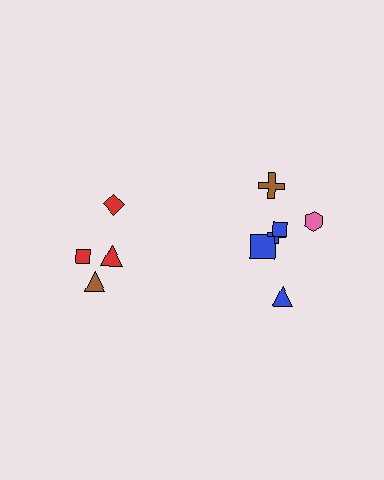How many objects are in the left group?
There are 4 objects.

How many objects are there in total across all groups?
There are 10 objects.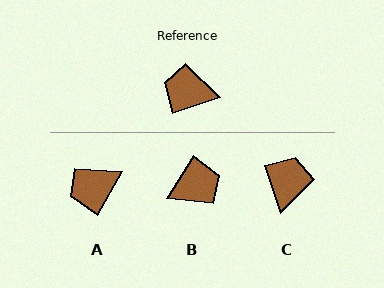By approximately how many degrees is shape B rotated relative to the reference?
Approximately 142 degrees clockwise.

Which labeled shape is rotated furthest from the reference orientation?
B, about 142 degrees away.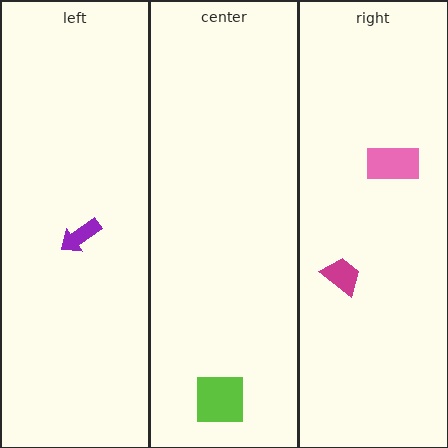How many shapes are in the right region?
2.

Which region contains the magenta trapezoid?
The right region.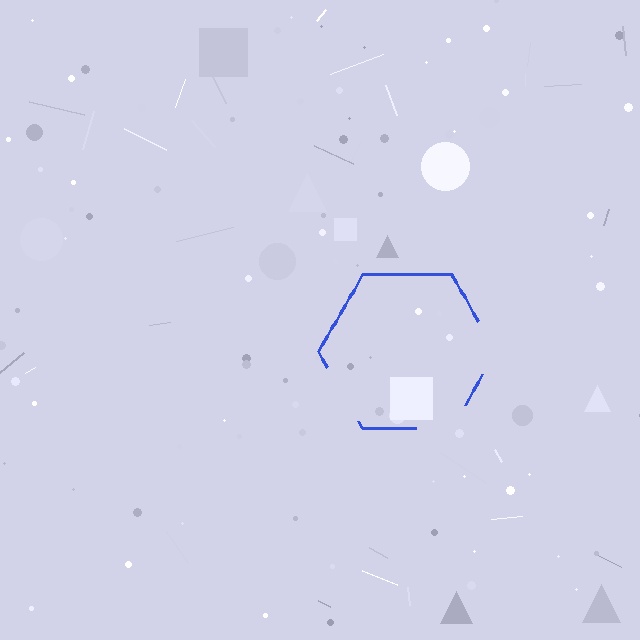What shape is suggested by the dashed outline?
The dashed outline suggests a hexagon.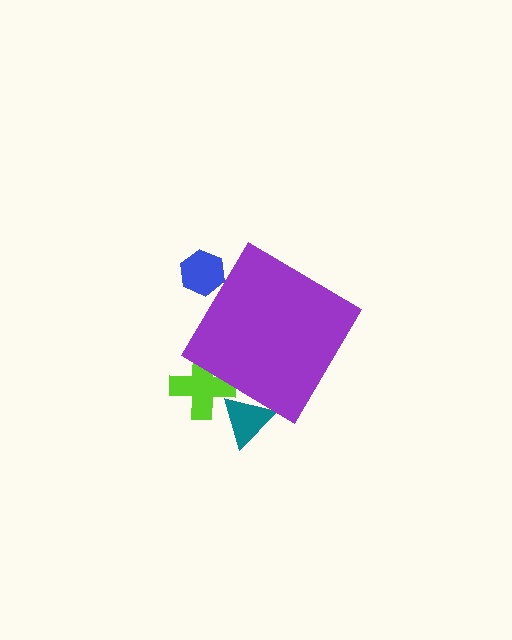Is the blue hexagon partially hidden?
Yes, the blue hexagon is partially hidden behind the purple diamond.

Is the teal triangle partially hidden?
Yes, the teal triangle is partially hidden behind the purple diamond.